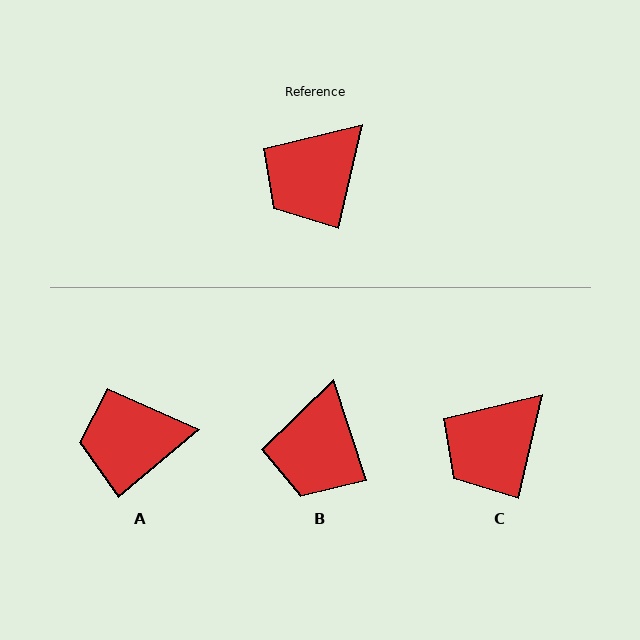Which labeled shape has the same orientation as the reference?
C.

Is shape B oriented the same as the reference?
No, it is off by about 31 degrees.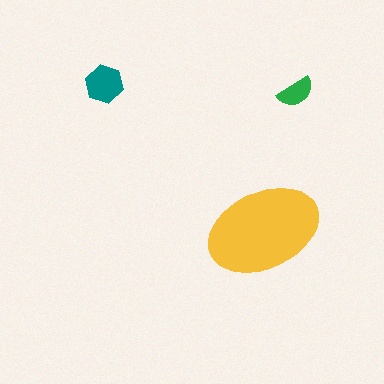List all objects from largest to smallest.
The yellow ellipse, the teal hexagon, the green semicircle.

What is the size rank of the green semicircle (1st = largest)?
3rd.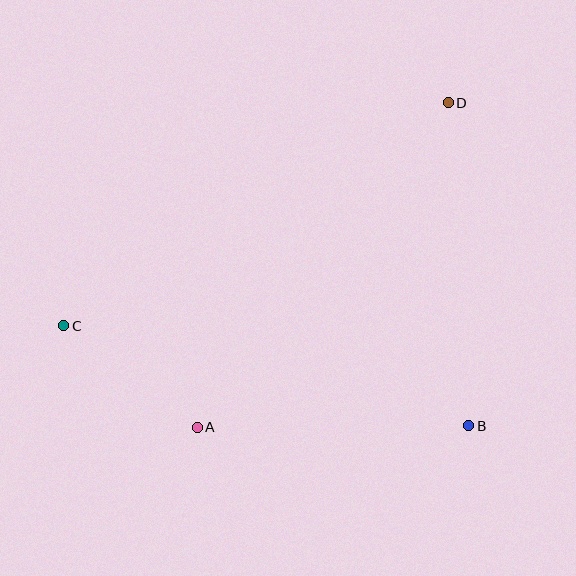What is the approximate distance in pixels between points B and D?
The distance between B and D is approximately 324 pixels.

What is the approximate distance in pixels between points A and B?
The distance between A and B is approximately 271 pixels.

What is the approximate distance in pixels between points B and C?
The distance between B and C is approximately 417 pixels.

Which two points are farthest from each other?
Points C and D are farthest from each other.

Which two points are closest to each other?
Points A and C are closest to each other.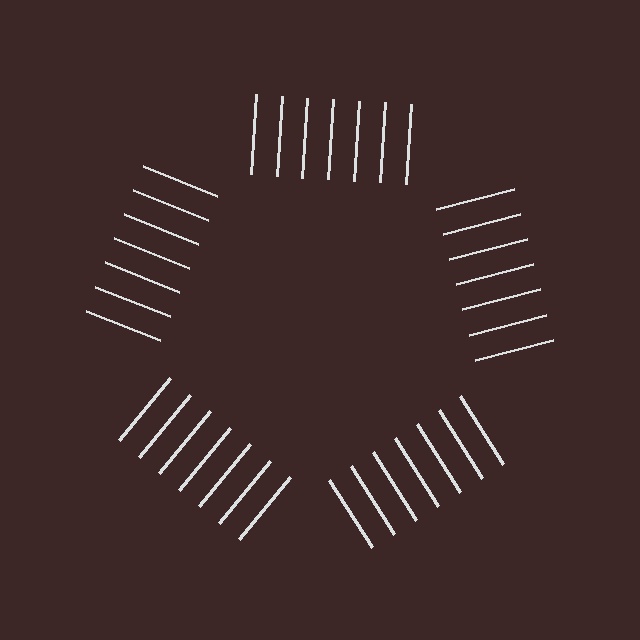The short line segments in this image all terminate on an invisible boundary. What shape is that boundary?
An illusory pentagon — the line segments terminate on its edges but no continuous stroke is drawn.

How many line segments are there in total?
35 — 7 along each of the 5 edges.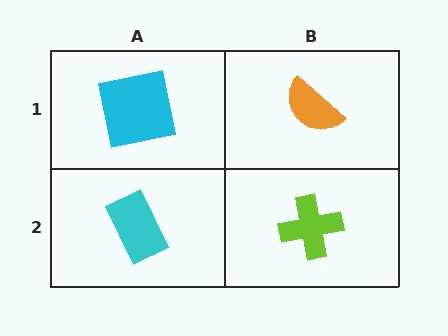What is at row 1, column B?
An orange semicircle.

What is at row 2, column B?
A lime cross.